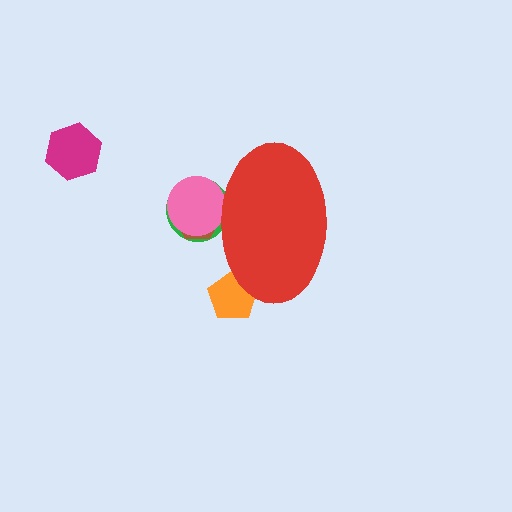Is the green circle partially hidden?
Yes, the green circle is partially hidden behind the red ellipse.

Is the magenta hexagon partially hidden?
No, the magenta hexagon is fully visible.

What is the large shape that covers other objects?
A red ellipse.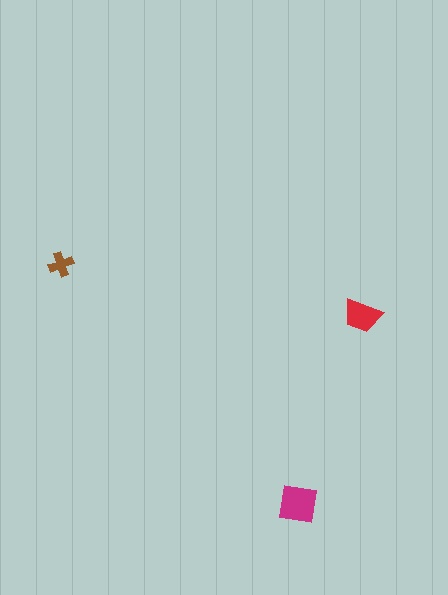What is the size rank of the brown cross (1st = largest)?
3rd.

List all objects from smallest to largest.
The brown cross, the red trapezoid, the magenta square.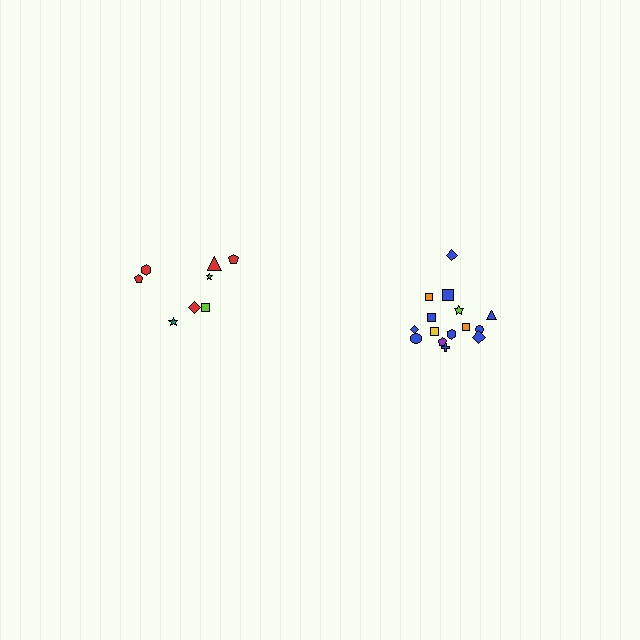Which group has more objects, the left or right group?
The right group.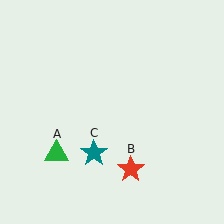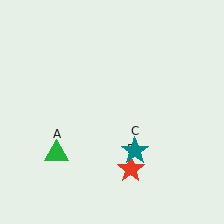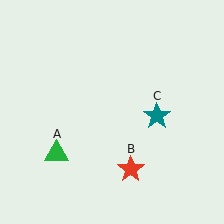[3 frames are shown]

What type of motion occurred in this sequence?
The teal star (object C) rotated counterclockwise around the center of the scene.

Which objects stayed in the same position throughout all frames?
Green triangle (object A) and red star (object B) remained stationary.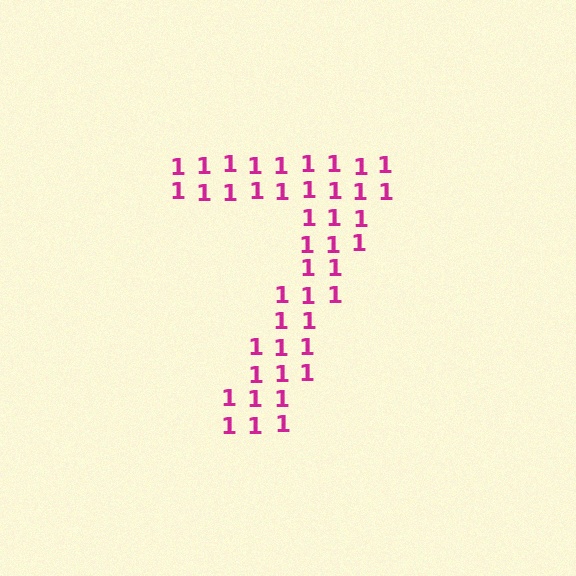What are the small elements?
The small elements are digit 1's.